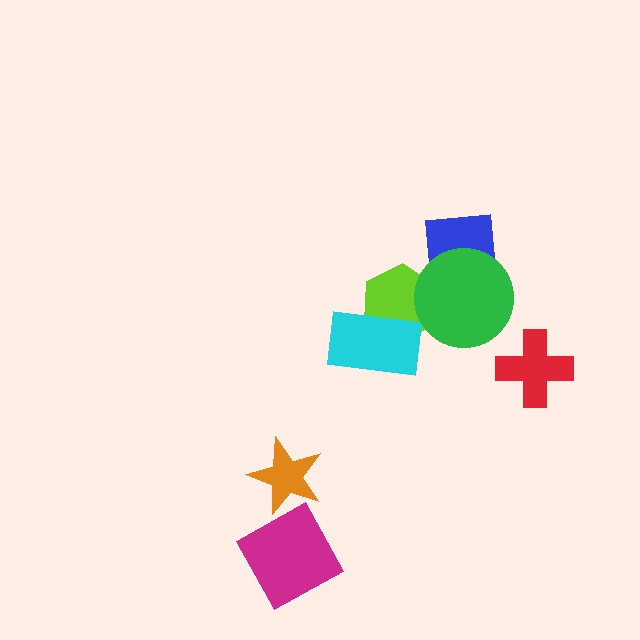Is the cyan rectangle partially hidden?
No, no other shape covers it.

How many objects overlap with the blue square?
1 object overlaps with the blue square.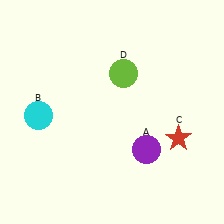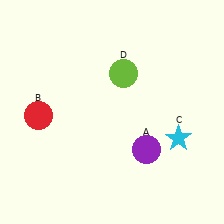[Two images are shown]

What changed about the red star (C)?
In Image 1, C is red. In Image 2, it changed to cyan.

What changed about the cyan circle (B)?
In Image 1, B is cyan. In Image 2, it changed to red.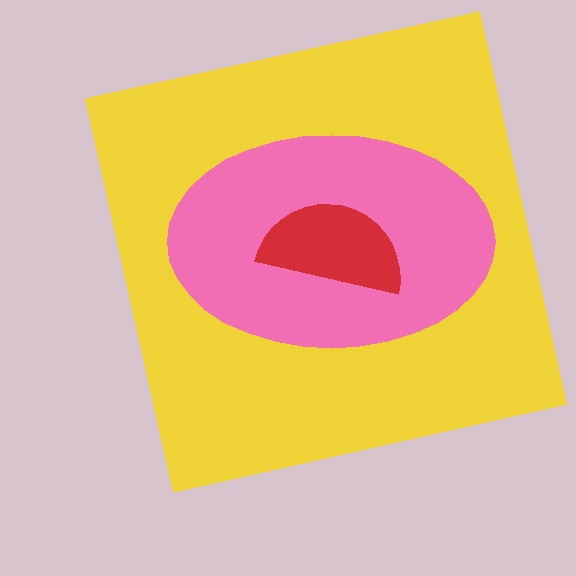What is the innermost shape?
The red semicircle.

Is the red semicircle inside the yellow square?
Yes.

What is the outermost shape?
The yellow square.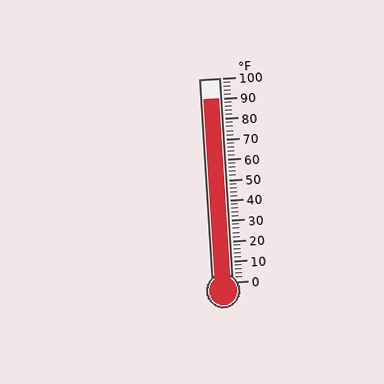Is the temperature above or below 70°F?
The temperature is above 70°F.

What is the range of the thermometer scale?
The thermometer scale ranges from 0°F to 100°F.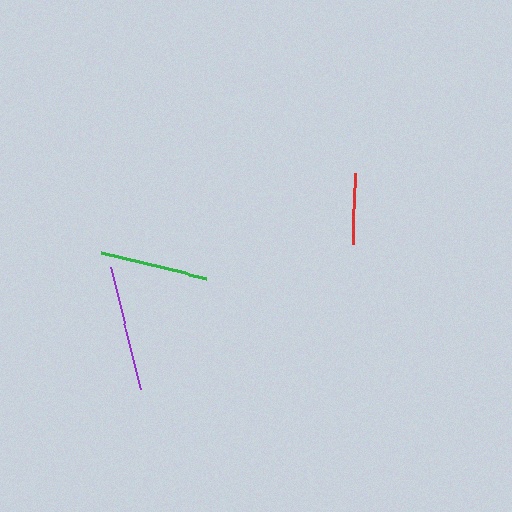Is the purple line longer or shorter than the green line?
The purple line is longer than the green line.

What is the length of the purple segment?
The purple segment is approximately 125 pixels long.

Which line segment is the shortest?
The red line is the shortest at approximately 71 pixels.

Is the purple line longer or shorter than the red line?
The purple line is longer than the red line.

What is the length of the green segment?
The green segment is approximately 108 pixels long.